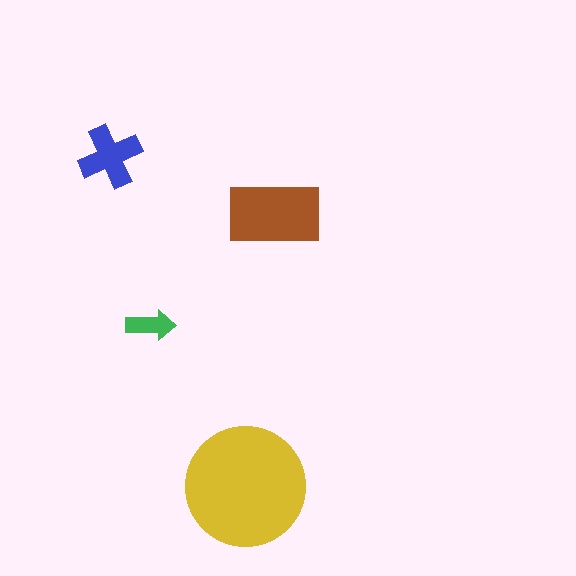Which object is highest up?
The blue cross is topmost.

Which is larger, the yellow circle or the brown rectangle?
The yellow circle.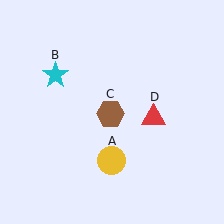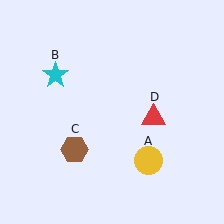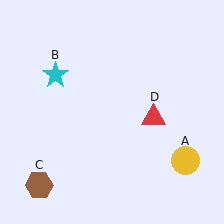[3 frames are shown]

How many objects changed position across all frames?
2 objects changed position: yellow circle (object A), brown hexagon (object C).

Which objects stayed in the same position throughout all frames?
Cyan star (object B) and red triangle (object D) remained stationary.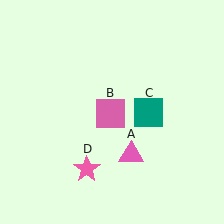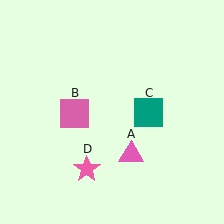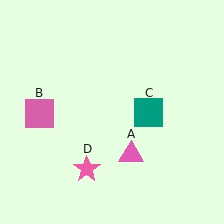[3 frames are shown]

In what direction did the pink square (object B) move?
The pink square (object B) moved left.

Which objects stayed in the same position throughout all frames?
Pink triangle (object A) and teal square (object C) and pink star (object D) remained stationary.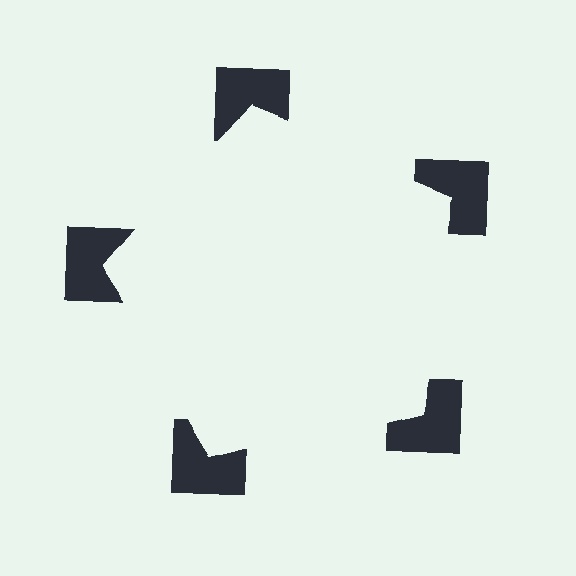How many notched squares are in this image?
There are 5 — one at each vertex of the illusory pentagon.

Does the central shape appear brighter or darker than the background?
It typically appears slightly brighter than the background, even though no actual brightness change is drawn.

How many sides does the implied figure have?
5 sides.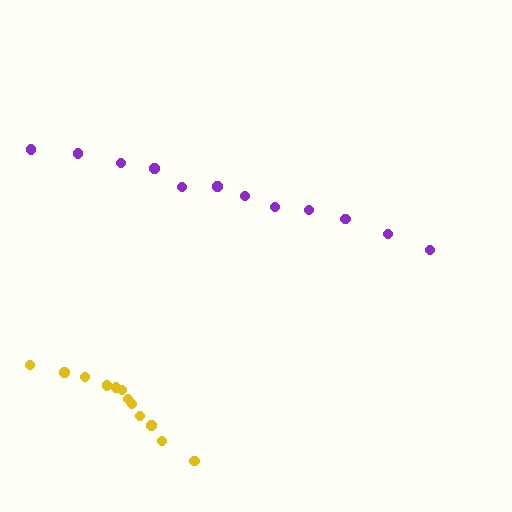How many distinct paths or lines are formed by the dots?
There are 2 distinct paths.